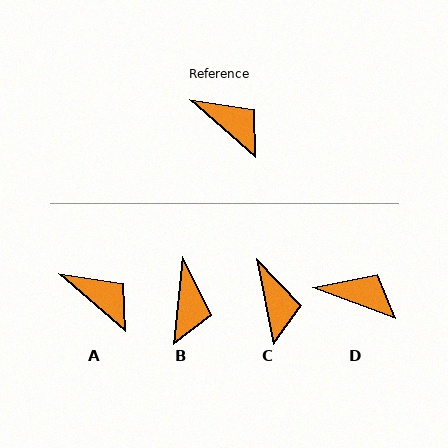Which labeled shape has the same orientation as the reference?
A.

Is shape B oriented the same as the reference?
No, it is off by about 55 degrees.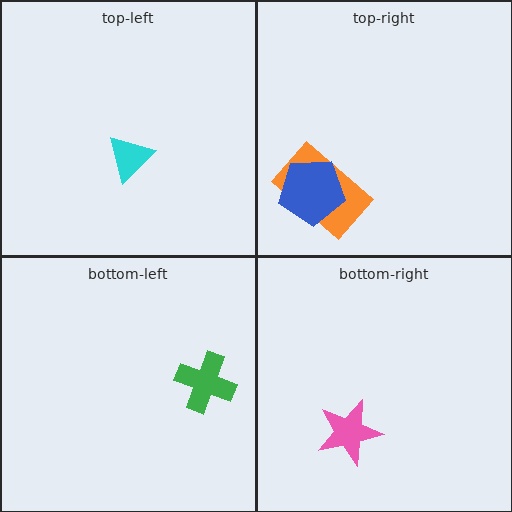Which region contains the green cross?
The bottom-left region.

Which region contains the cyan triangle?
The top-left region.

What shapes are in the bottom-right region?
The pink star.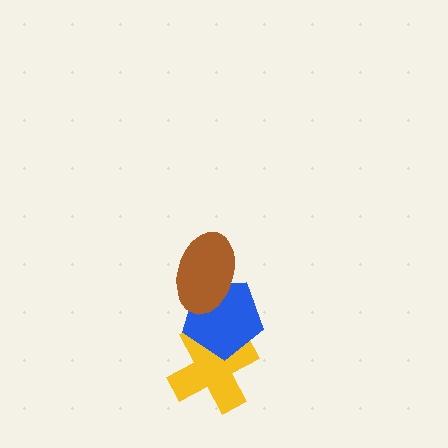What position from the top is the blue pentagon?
The blue pentagon is 2nd from the top.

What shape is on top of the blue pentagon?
The brown ellipse is on top of the blue pentagon.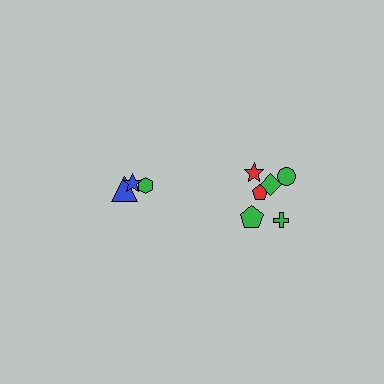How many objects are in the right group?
There are 6 objects.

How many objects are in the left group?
There are 3 objects.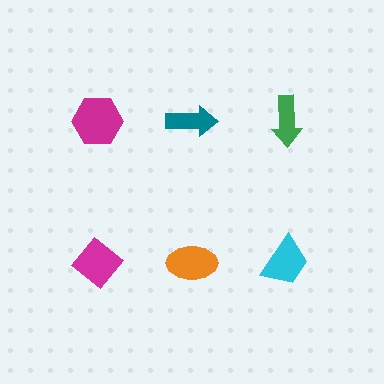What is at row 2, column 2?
An orange ellipse.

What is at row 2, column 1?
A magenta diamond.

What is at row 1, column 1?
A magenta hexagon.